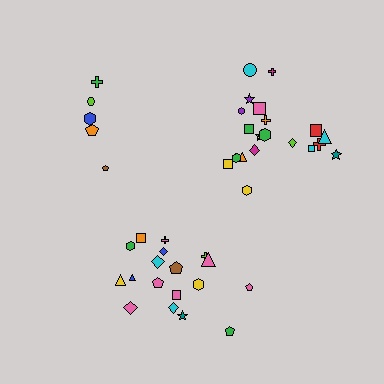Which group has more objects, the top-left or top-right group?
The top-right group.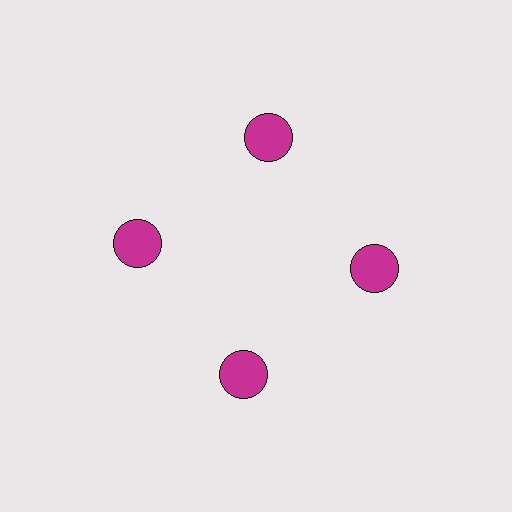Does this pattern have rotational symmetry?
Yes, this pattern has 4-fold rotational symmetry. It looks the same after rotating 90 degrees around the center.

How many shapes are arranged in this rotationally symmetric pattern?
There are 4 shapes, arranged in 4 groups of 1.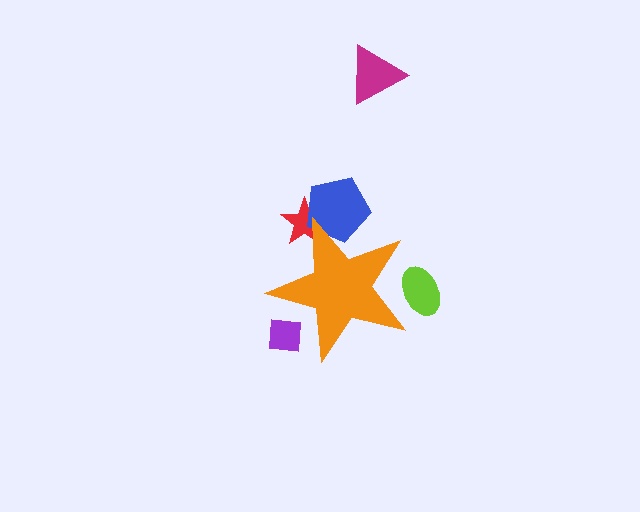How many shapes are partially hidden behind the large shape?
4 shapes are partially hidden.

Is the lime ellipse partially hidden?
Yes, the lime ellipse is partially hidden behind the orange star.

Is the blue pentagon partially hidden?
Yes, the blue pentagon is partially hidden behind the orange star.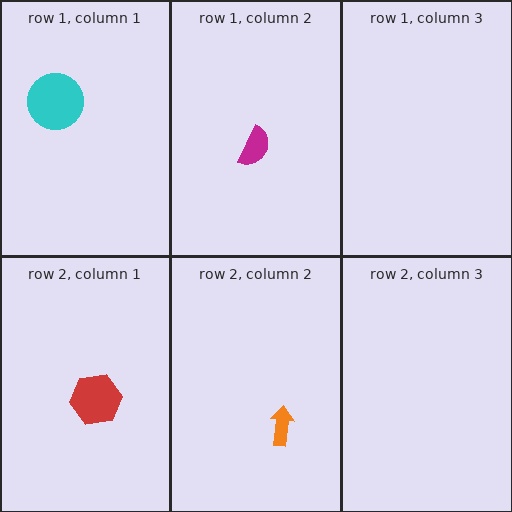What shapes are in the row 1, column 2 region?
The magenta semicircle.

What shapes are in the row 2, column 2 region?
The orange arrow.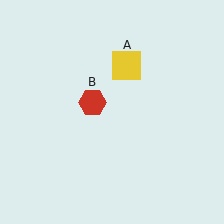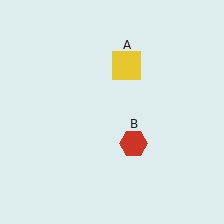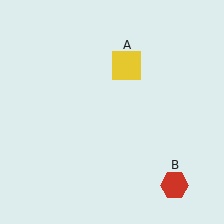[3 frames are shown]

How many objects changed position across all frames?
1 object changed position: red hexagon (object B).